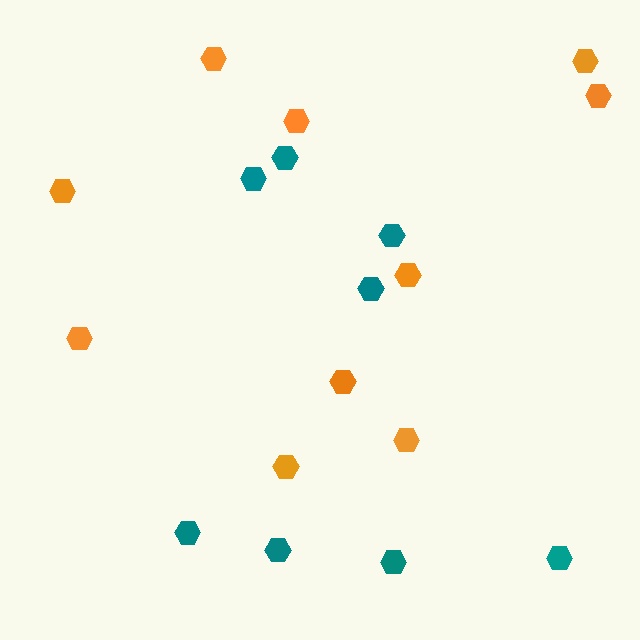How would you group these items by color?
There are 2 groups: one group of teal hexagons (8) and one group of orange hexagons (10).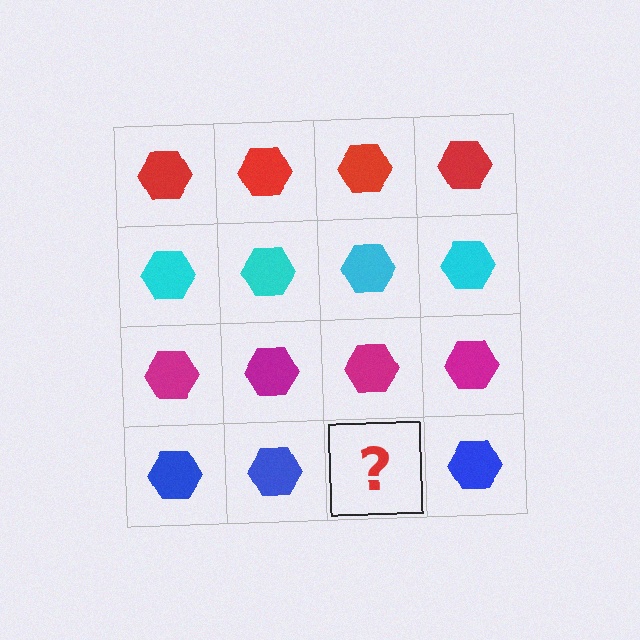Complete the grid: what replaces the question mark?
The question mark should be replaced with a blue hexagon.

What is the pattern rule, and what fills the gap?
The rule is that each row has a consistent color. The gap should be filled with a blue hexagon.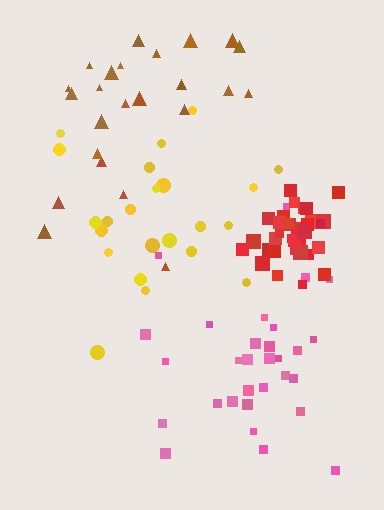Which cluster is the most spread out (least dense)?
Brown.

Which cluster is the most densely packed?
Red.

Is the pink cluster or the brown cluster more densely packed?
Pink.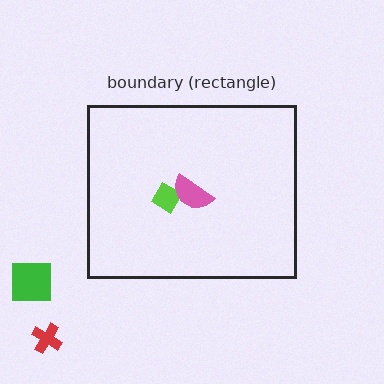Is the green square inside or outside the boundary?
Outside.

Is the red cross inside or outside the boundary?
Outside.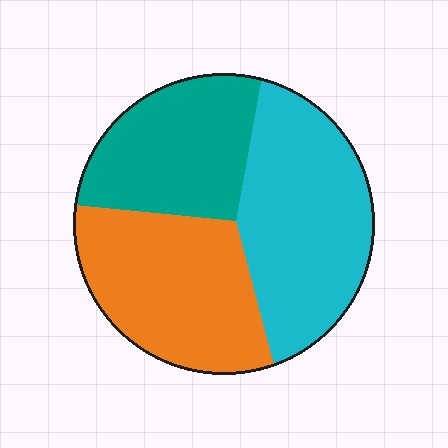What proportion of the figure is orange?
Orange covers 34% of the figure.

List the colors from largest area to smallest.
From largest to smallest: cyan, orange, teal.